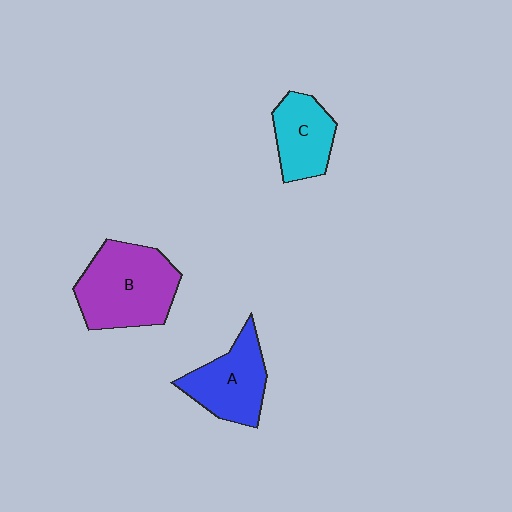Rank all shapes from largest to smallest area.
From largest to smallest: B (purple), A (blue), C (cyan).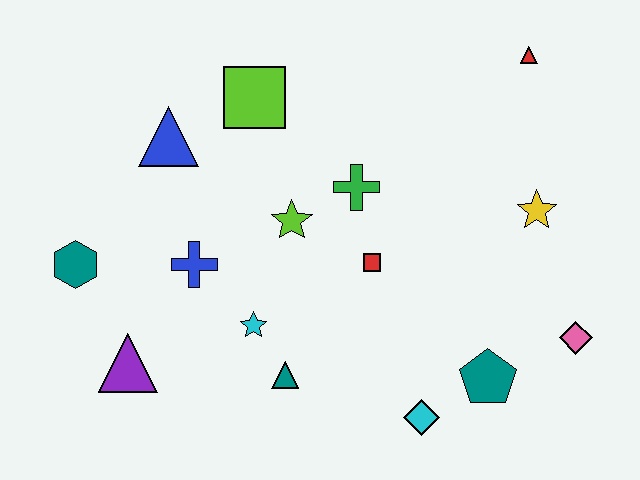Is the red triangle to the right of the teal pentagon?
Yes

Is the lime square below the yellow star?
No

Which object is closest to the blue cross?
The cyan star is closest to the blue cross.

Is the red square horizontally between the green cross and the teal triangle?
No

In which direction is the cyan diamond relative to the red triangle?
The cyan diamond is below the red triangle.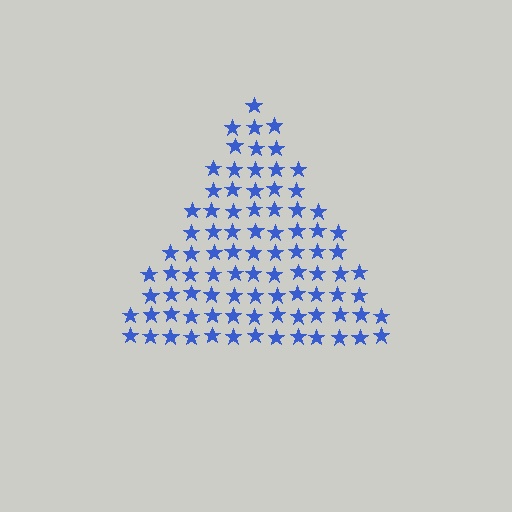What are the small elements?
The small elements are stars.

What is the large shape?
The large shape is a triangle.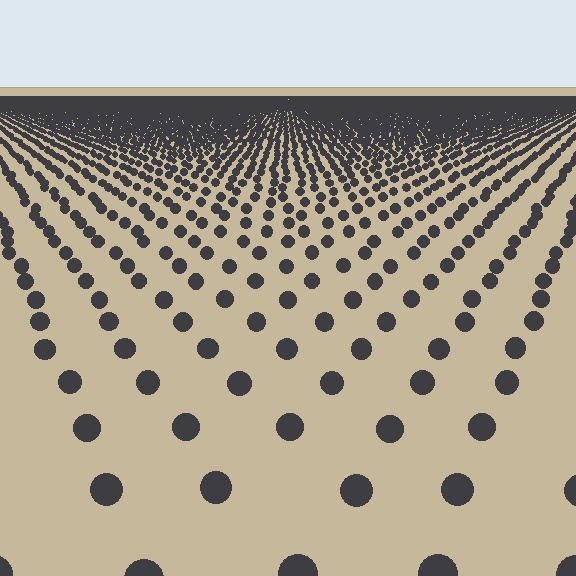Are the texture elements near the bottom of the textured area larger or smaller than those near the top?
Larger. Near the bottom, elements are closer to the viewer and appear at a bigger on-screen size.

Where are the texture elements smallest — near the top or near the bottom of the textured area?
Near the top.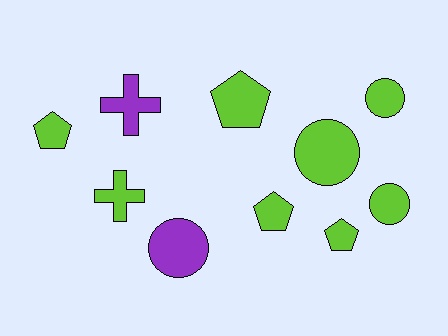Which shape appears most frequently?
Circle, with 4 objects.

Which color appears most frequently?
Lime, with 8 objects.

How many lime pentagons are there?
There are 4 lime pentagons.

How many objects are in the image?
There are 10 objects.